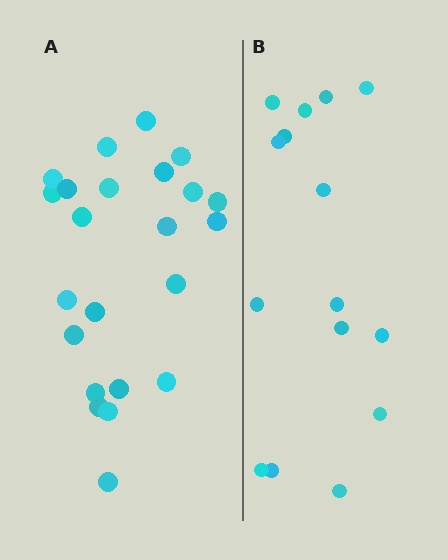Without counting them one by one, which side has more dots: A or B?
Region A (the left region) has more dots.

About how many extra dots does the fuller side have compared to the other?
Region A has roughly 8 or so more dots than region B.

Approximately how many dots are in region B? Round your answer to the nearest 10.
About 20 dots. (The exact count is 15, which rounds to 20.)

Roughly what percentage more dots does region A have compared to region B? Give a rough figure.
About 55% more.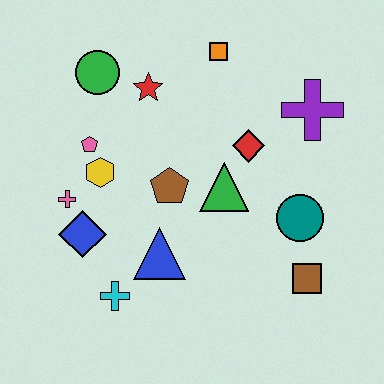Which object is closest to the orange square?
The red star is closest to the orange square.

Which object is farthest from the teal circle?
The green circle is farthest from the teal circle.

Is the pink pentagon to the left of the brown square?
Yes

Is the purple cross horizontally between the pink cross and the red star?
No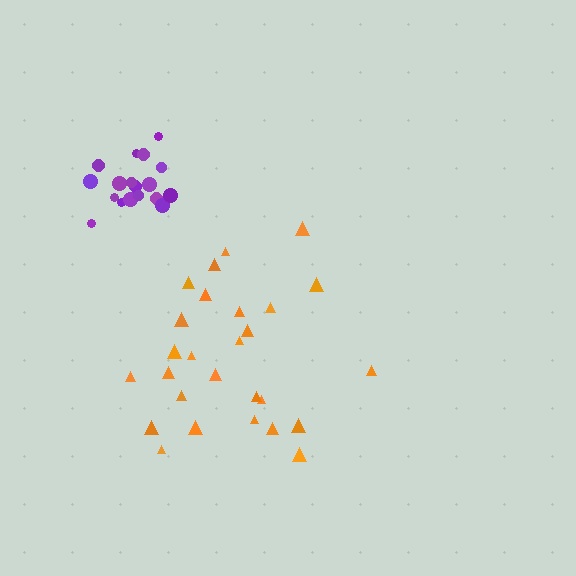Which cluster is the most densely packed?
Purple.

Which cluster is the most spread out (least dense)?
Orange.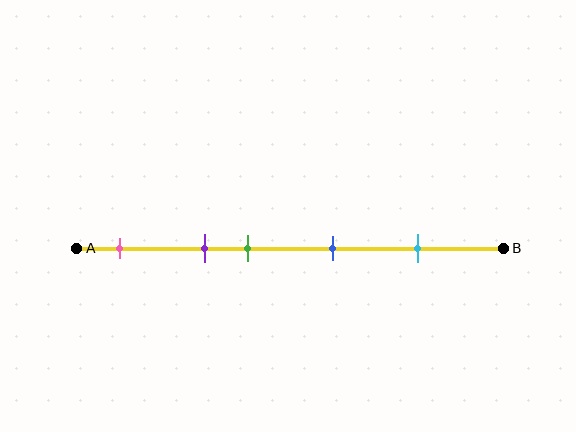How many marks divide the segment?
There are 5 marks dividing the segment.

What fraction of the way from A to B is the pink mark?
The pink mark is approximately 10% (0.1) of the way from A to B.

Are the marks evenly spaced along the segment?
No, the marks are not evenly spaced.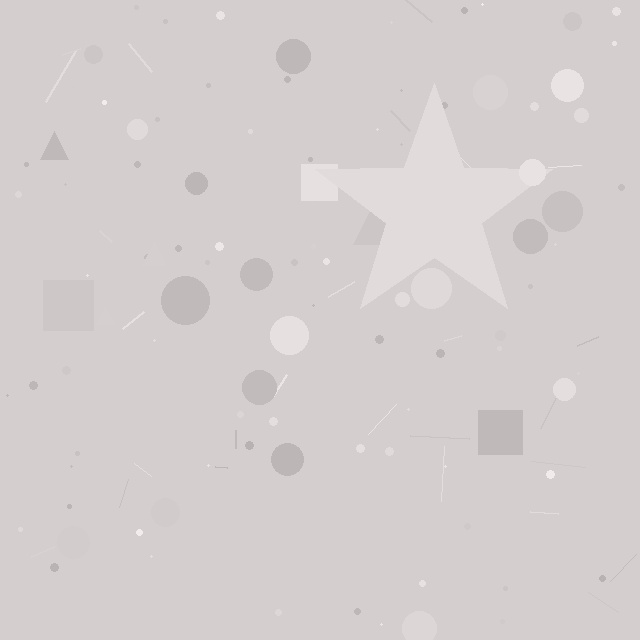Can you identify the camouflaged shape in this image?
The camouflaged shape is a star.